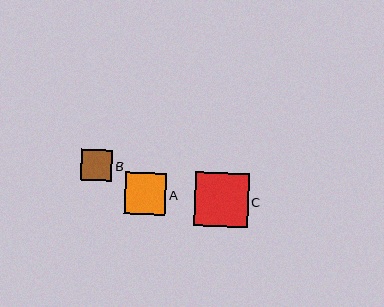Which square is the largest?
Square C is the largest with a size of approximately 54 pixels.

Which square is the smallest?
Square B is the smallest with a size of approximately 31 pixels.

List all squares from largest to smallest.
From largest to smallest: C, A, B.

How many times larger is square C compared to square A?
Square C is approximately 1.3 times the size of square A.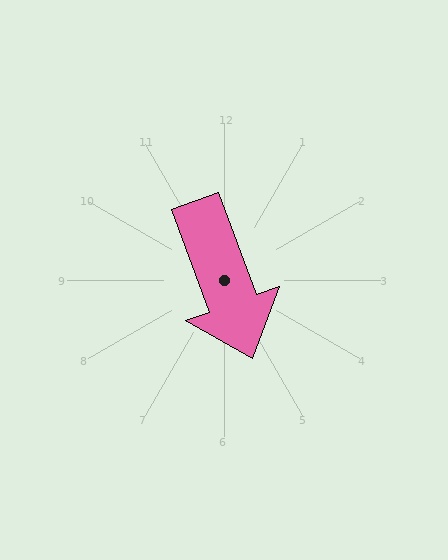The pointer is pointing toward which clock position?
Roughly 5 o'clock.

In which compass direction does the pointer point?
South.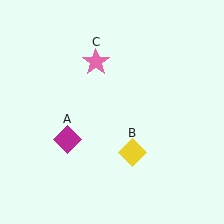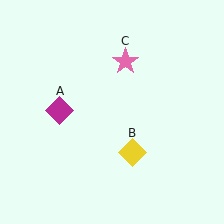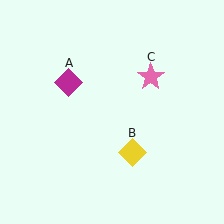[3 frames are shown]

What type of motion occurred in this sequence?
The magenta diamond (object A), pink star (object C) rotated clockwise around the center of the scene.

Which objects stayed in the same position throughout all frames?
Yellow diamond (object B) remained stationary.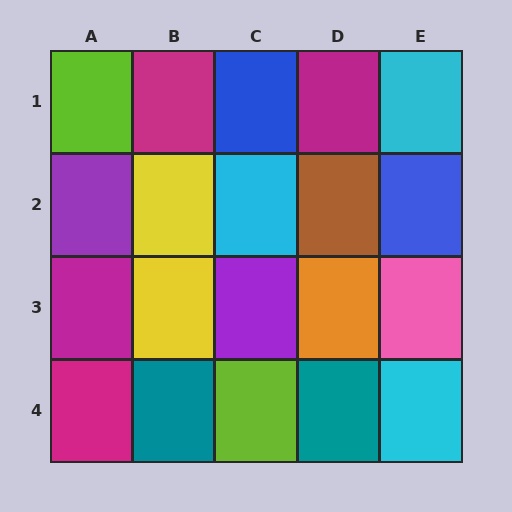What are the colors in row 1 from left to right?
Lime, magenta, blue, magenta, cyan.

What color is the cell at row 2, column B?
Yellow.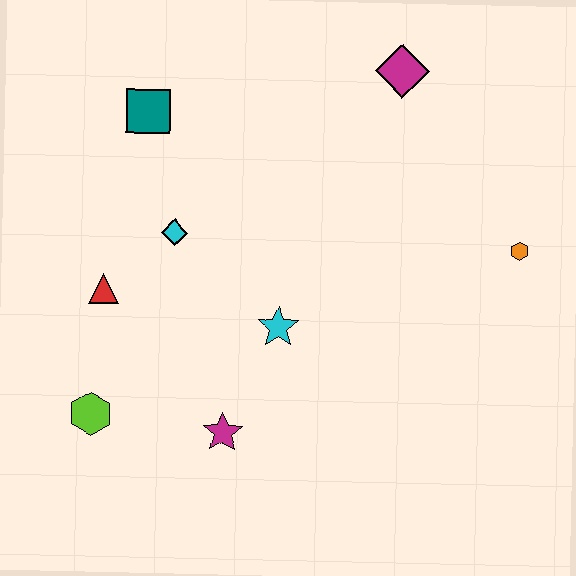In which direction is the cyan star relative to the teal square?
The cyan star is below the teal square.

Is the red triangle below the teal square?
Yes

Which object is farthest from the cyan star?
The magenta diamond is farthest from the cyan star.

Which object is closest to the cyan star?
The magenta star is closest to the cyan star.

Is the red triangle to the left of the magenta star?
Yes